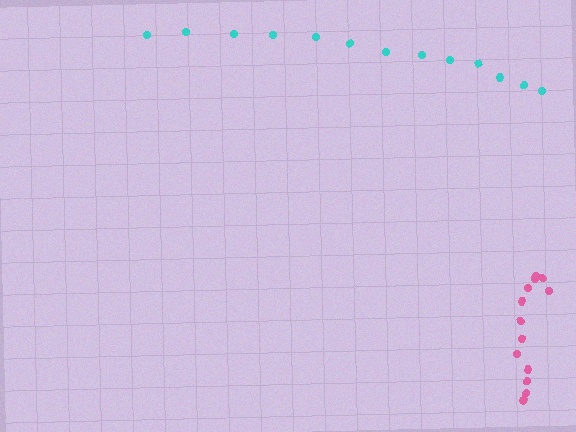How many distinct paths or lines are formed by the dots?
There are 2 distinct paths.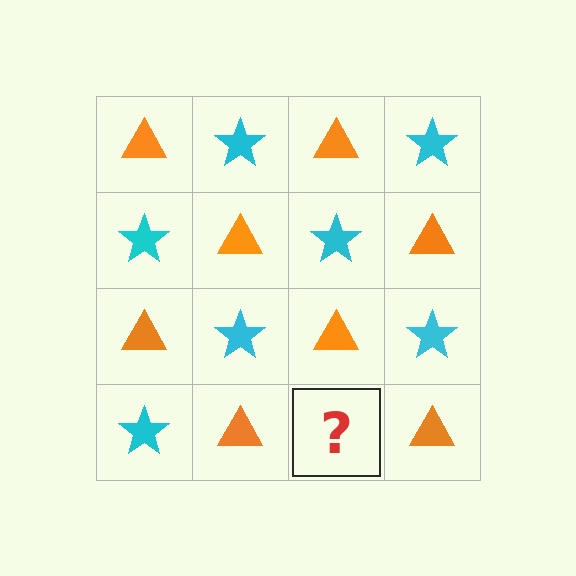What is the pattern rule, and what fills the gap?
The rule is that it alternates orange triangle and cyan star in a checkerboard pattern. The gap should be filled with a cyan star.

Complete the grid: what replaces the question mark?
The question mark should be replaced with a cyan star.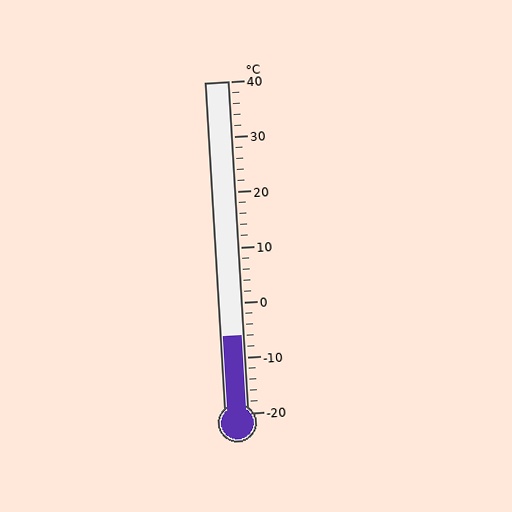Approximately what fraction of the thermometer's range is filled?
The thermometer is filled to approximately 25% of its range.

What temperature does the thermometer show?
The thermometer shows approximately -6°C.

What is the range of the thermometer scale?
The thermometer scale ranges from -20°C to 40°C.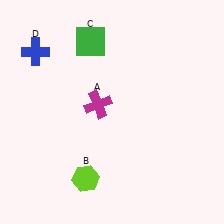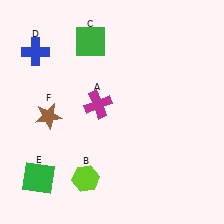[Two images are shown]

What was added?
A green square (E), a brown star (F) were added in Image 2.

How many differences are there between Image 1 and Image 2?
There are 2 differences between the two images.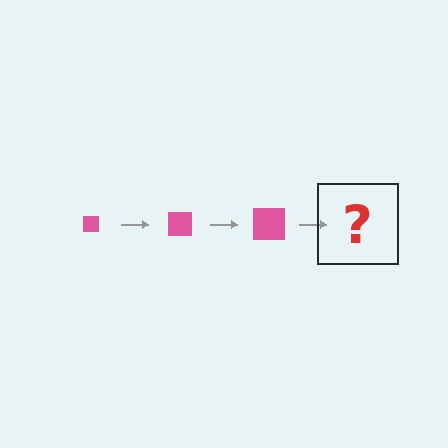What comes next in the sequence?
The next element should be a pink square, larger than the previous one.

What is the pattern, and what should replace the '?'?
The pattern is that the square gets progressively larger each step. The '?' should be a pink square, larger than the previous one.